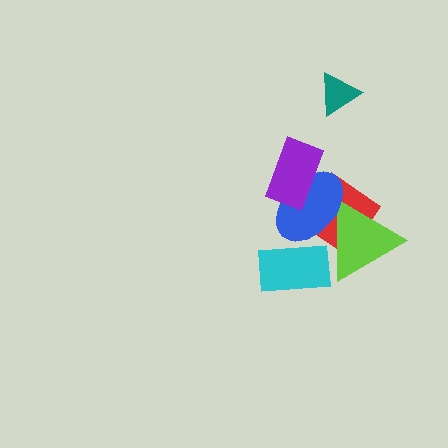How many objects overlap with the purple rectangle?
1 object overlaps with the purple rectangle.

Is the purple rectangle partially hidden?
No, no other shape covers it.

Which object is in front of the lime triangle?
The blue ellipse is in front of the lime triangle.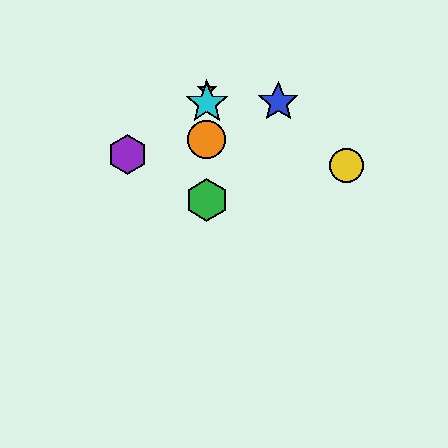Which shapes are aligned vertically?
The red star, the green hexagon, the orange circle, the cyan star are aligned vertically.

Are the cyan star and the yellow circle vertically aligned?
No, the cyan star is at x≈207 and the yellow circle is at x≈346.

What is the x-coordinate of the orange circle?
The orange circle is at x≈207.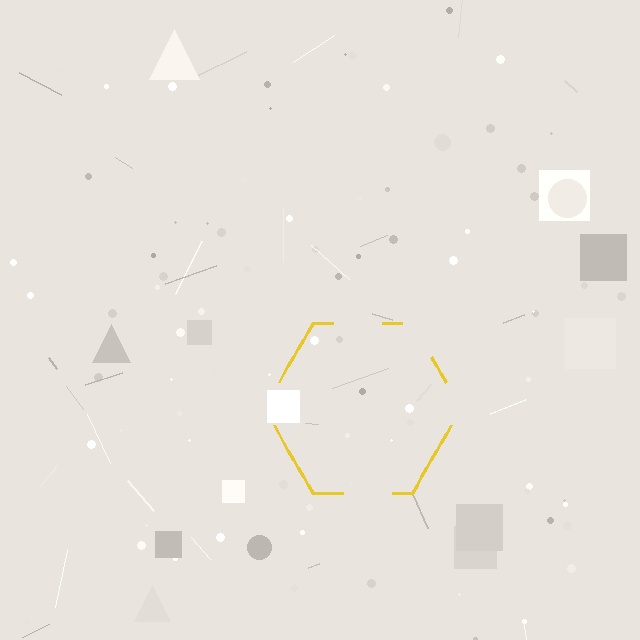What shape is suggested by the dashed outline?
The dashed outline suggests a hexagon.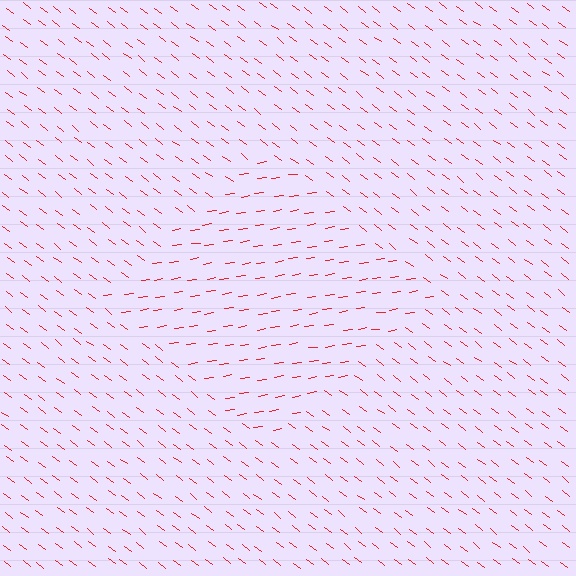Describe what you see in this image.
The image is filled with small red line segments. A diamond region in the image has lines oriented differently from the surrounding lines, creating a visible texture boundary.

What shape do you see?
I see a diamond.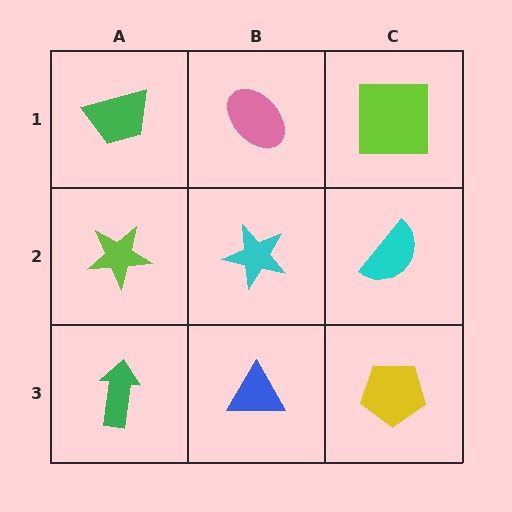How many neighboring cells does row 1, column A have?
2.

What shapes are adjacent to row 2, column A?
A green trapezoid (row 1, column A), a green arrow (row 3, column A), a cyan star (row 2, column B).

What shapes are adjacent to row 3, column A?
A lime star (row 2, column A), a blue triangle (row 3, column B).